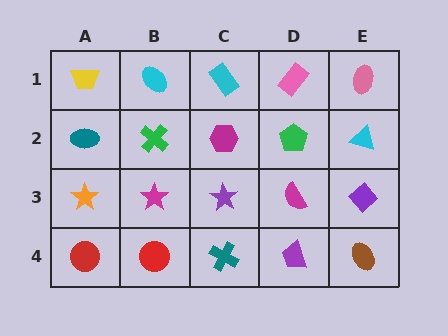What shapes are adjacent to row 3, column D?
A green pentagon (row 2, column D), a purple trapezoid (row 4, column D), a purple star (row 3, column C), a purple diamond (row 3, column E).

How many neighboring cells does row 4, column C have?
3.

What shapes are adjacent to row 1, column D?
A green pentagon (row 2, column D), a cyan rectangle (row 1, column C), a pink ellipse (row 1, column E).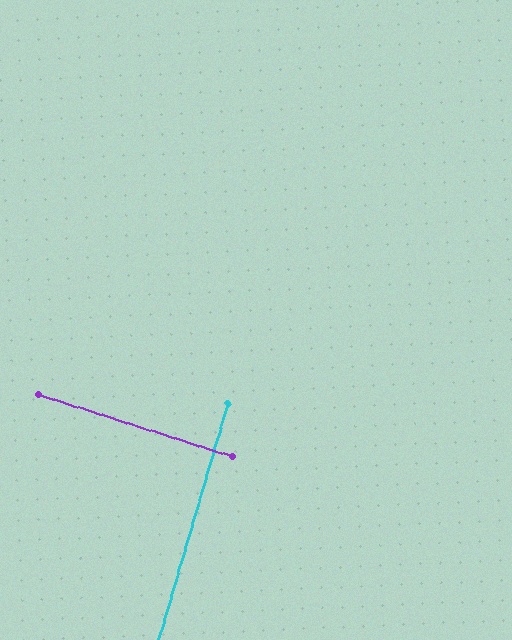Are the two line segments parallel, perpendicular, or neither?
Perpendicular — they meet at approximately 89°.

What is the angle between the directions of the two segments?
Approximately 89 degrees.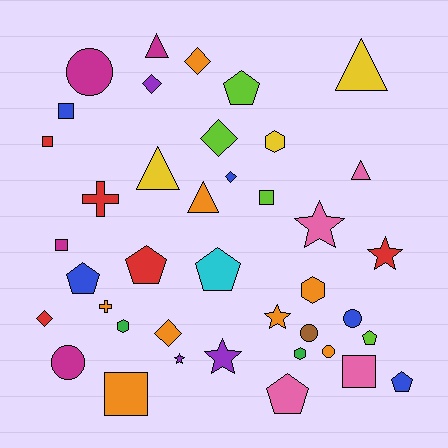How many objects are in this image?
There are 40 objects.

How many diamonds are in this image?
There are 6 diamonds.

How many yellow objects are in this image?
There are 3 yellow objects.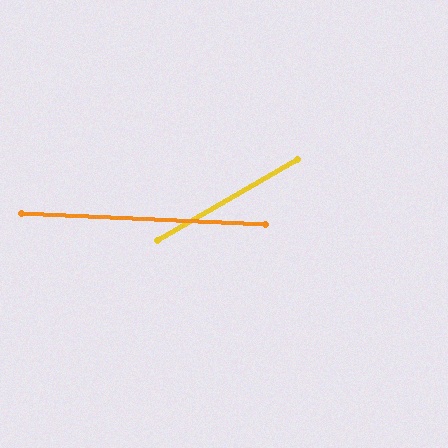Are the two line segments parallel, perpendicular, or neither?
Neither parallel nor perpendicular — they differ by about 33°.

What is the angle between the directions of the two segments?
Approximately 33 degrees.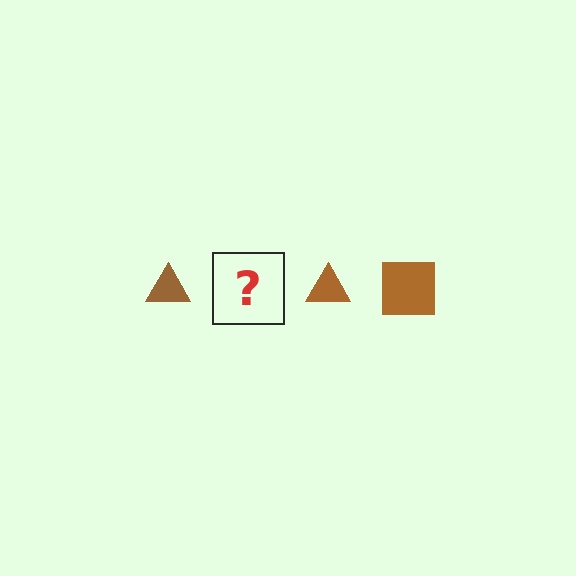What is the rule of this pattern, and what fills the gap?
The rule is that the pattern cycles through triangle, square shapes in brown. The gap should be filled with a brown square.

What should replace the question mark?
The question mark should be replaced with a brown square.